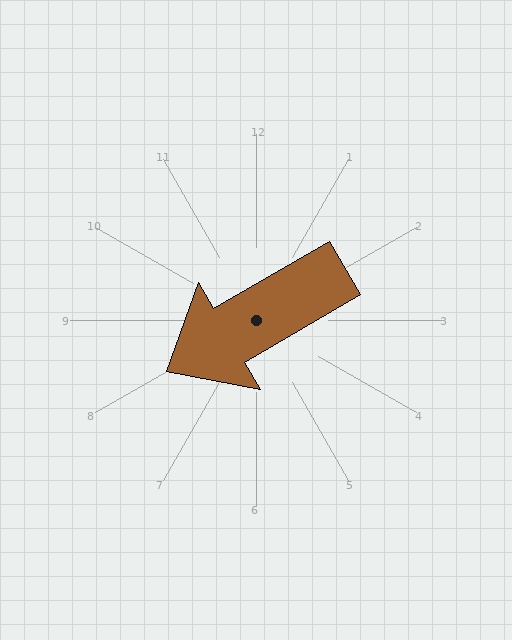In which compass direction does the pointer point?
Southwest.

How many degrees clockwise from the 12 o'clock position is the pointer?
Approximately 240 degrees.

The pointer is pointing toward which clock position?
Roughly 8 o'clock.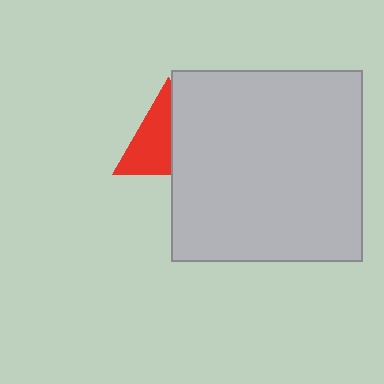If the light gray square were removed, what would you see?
You would see the complete red triangle.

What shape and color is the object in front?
The object in front is a light gray square.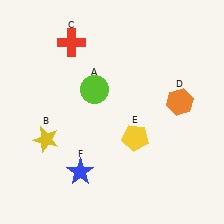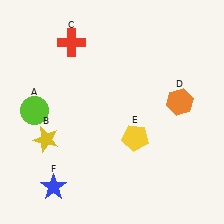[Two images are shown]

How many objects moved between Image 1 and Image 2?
2 objects moved between the two images.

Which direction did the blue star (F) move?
The blue star (F) moved left.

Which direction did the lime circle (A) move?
The lime circle (A) moved left.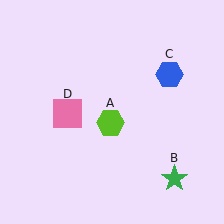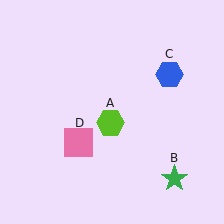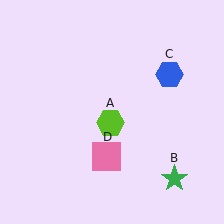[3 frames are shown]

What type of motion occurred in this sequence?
The pink square (object D) rotated counterclockwise around the center of the scene.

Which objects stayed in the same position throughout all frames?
Lime hexagon (object A) and green star (object B) and blue hexagon (object C) remained stationary.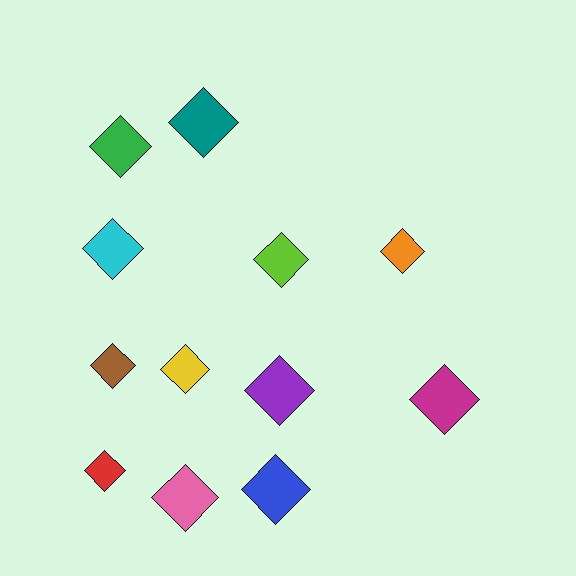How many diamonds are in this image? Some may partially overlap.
There are 12 diamonds.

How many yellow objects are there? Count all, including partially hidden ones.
There is 1 yellow object.